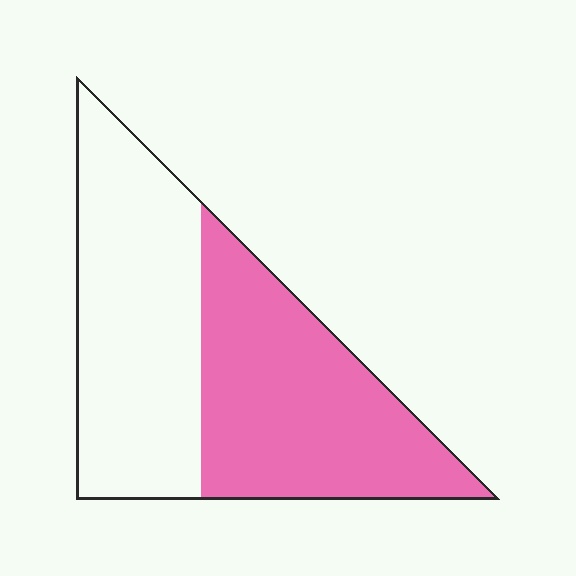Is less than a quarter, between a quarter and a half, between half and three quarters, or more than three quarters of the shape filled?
Between a quarter and a half.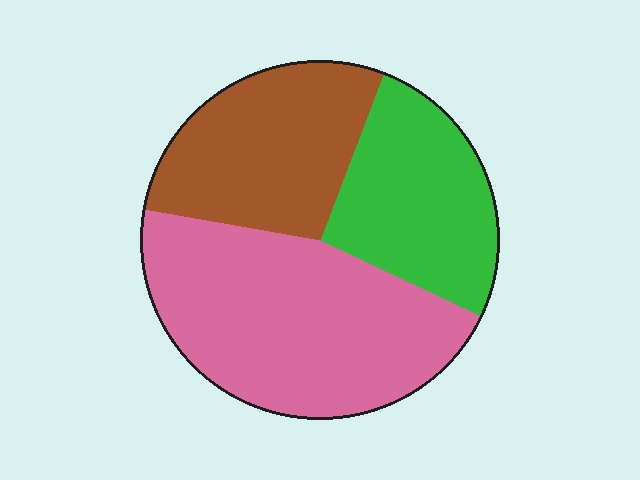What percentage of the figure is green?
Green takes up about one quarter (1/4) of the figure.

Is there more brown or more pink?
Pink.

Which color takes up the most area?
Pink, at roughly 45%.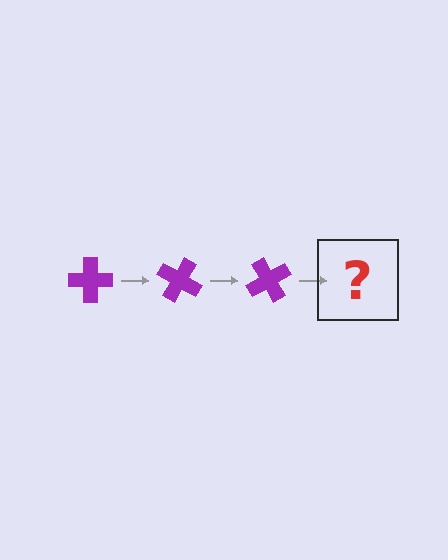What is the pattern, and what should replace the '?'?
The pattern is that the cross rotates 30 degrees each step. The '?' should be a purple cross rotated 90 degrees.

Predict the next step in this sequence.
The next step is a purple cross rotated 90 degrees.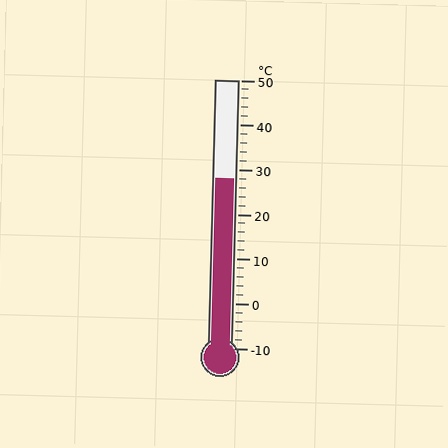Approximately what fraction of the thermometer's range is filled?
The thermometer is filled to approximately 65% of its range.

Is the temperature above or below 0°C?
The temperature is above 0°C.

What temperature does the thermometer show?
The thermometer shows approximately 28°C.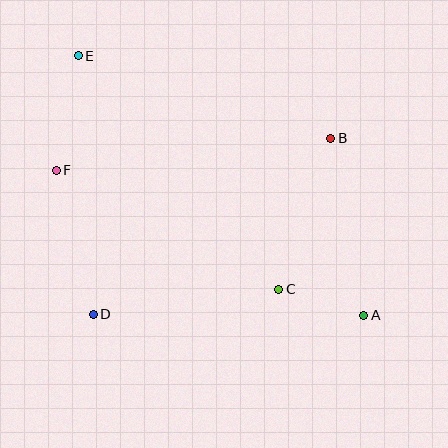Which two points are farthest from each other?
Points A and E are farthest from each other.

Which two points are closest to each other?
Points A and C are closest to each other.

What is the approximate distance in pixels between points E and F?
The distance between E and F is approximately 117 pixels.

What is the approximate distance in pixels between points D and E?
The distance between D and E is approximately 259 pixels.